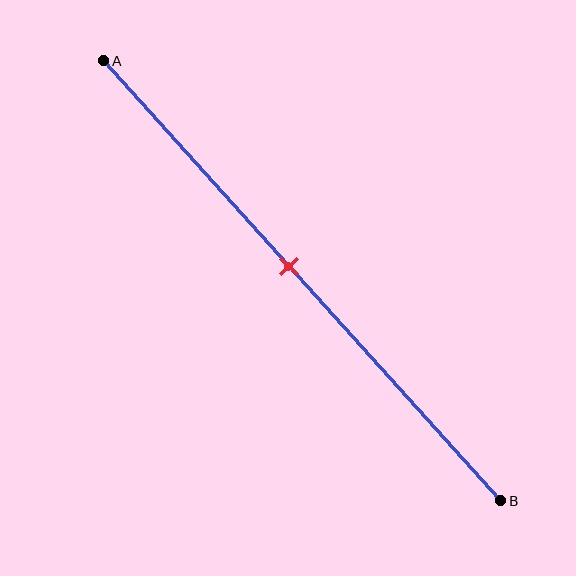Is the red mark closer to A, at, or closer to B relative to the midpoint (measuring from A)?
The red mark is closer to point A than the midpoint of segment AB.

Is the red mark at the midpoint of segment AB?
No, the mark is at about 45% from A, not at the 50% midpoint.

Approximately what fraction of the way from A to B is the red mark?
The red mark is approximately 45% of the way from A to B.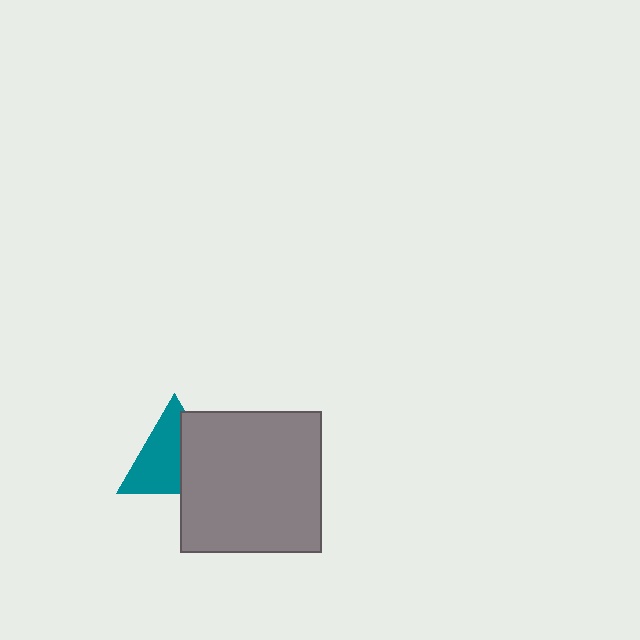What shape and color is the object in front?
The object in front is a gray square.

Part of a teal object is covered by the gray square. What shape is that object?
It is a triangle.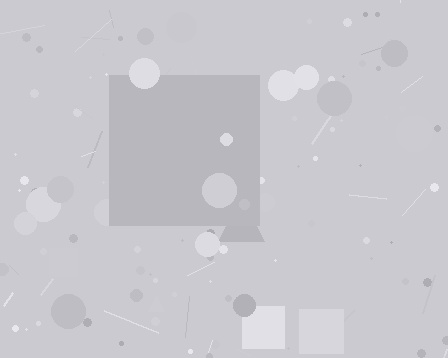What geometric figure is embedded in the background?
A square is embedded in the background.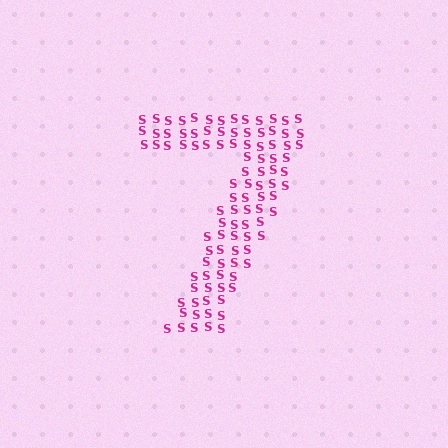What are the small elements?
The small elements are letter S's.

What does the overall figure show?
The overall figure shows the digit 7.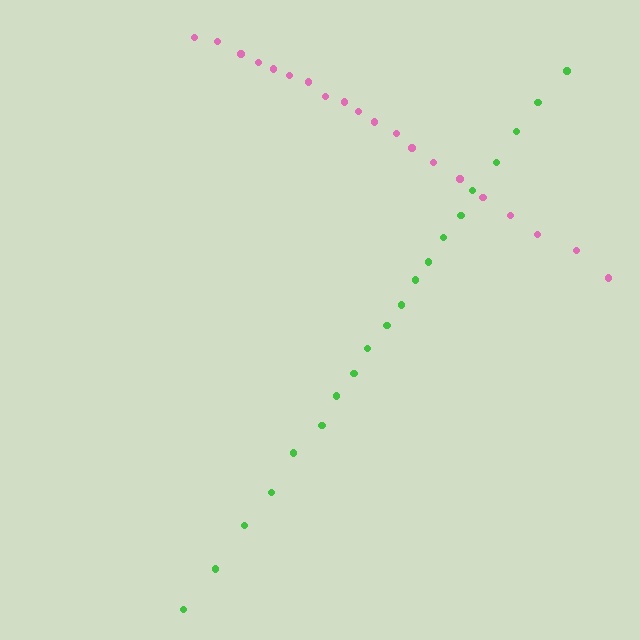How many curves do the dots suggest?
There are 2 distinct paths.